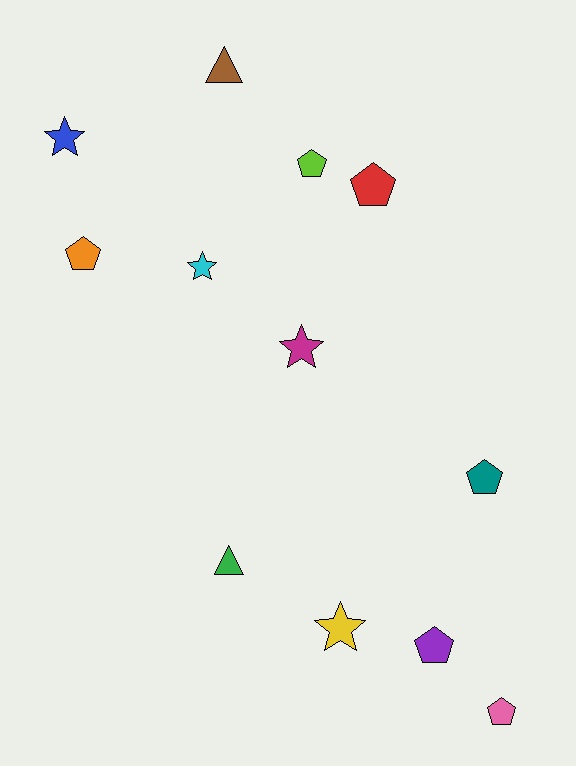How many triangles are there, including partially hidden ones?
There are 2 triangles.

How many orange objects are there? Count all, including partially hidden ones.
There is 1 orange object.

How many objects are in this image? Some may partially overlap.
There are 12 objects.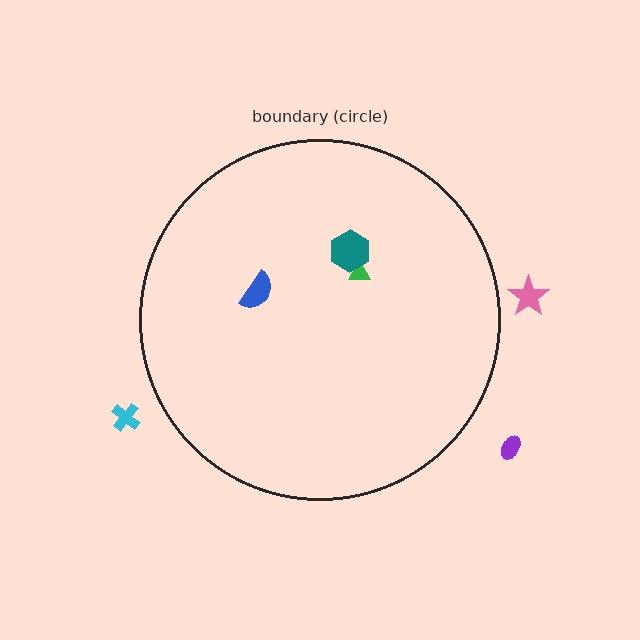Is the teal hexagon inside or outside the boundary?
Inside.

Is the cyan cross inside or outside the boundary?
Outside.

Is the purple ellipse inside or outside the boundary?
Outside.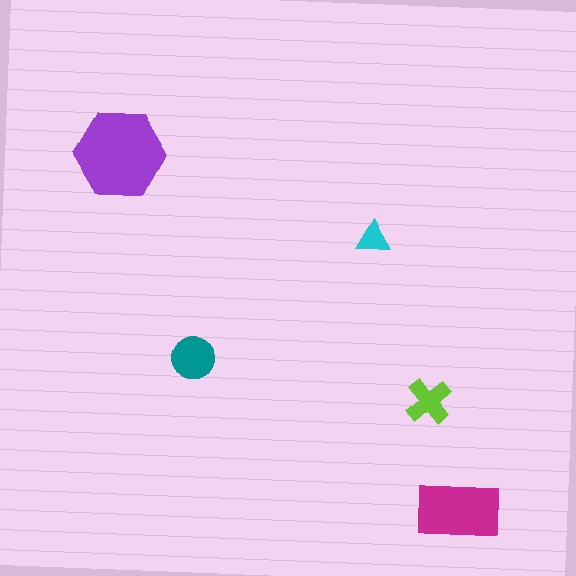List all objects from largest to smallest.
The purple hexagon, the magenta rectangle, the teal circle, the lime cross, the cyan triangle.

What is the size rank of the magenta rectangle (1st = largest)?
2nd.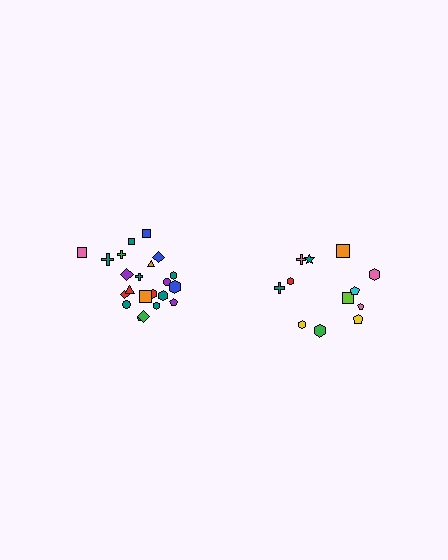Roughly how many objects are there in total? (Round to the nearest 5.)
Roughly 35 objects in total.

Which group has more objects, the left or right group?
The left group.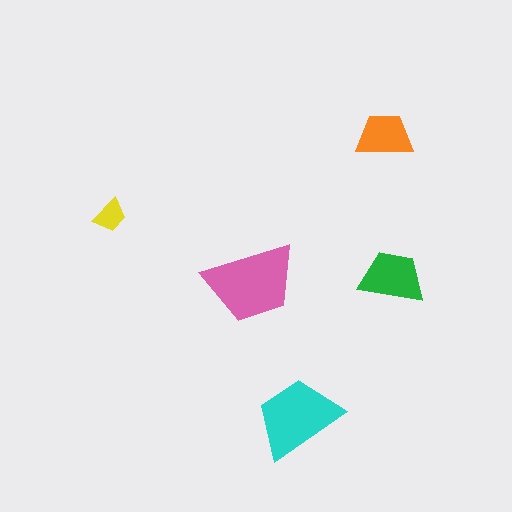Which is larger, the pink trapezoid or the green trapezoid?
The pink one.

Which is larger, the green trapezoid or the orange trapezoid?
The green one.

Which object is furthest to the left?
The yellow trapezoid is leftmost.